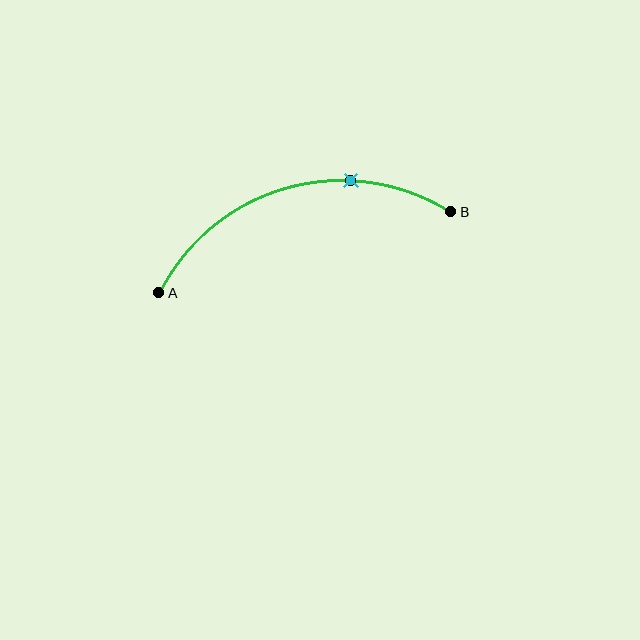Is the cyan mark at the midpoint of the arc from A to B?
No. The cyan mark lies on the arc but is closer to endpoint B. The arc midpoint would be at the point on the curve equidistant along the arc from both A and B.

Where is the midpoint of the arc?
The arc midpoint is the point on the curve farthest from the straight line joining A and B. It sits above that line.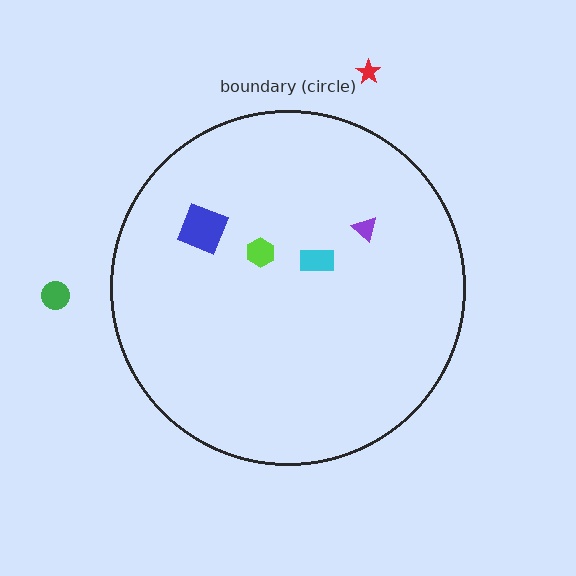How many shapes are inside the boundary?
4 inside, 2 outside.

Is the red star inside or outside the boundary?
Outside.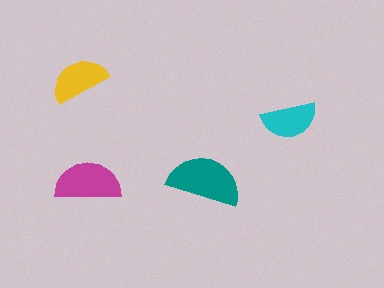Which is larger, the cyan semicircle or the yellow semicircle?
The yellow one.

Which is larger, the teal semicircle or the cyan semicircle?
The teal one.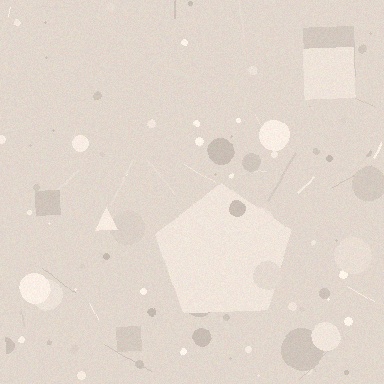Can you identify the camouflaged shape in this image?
The camouflaged shape is a pentagon.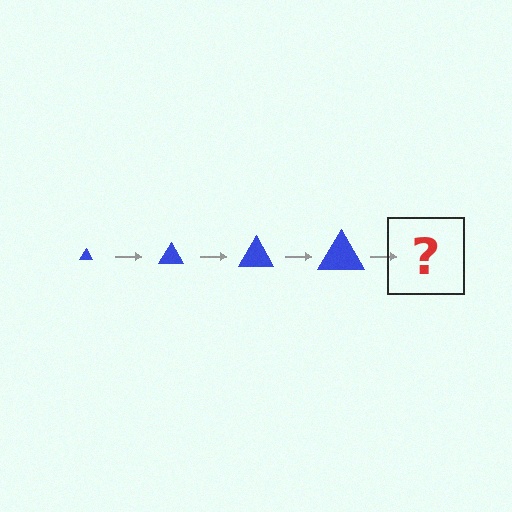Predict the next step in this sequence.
The next step is a blue triangle, larger than the previous one.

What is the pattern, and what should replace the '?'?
The pattern is that the triangle gets progressively larger each step. The '?' should be a blue triangle, larger than the previous one.